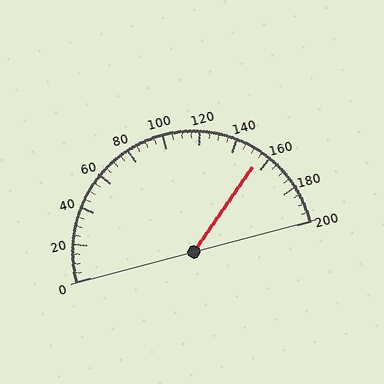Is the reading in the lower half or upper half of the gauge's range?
The reading is in the upper half of the range (0 to 200).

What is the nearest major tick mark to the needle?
The nearest major tick mark is 160.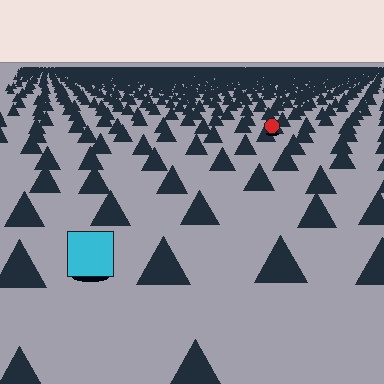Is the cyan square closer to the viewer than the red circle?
Yes. The cyan square is closer — you can tell from the texture gradient: the ground texture is coarser near it.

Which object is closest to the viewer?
The cyan square is closest. The texture marks near it are larger and more spread out.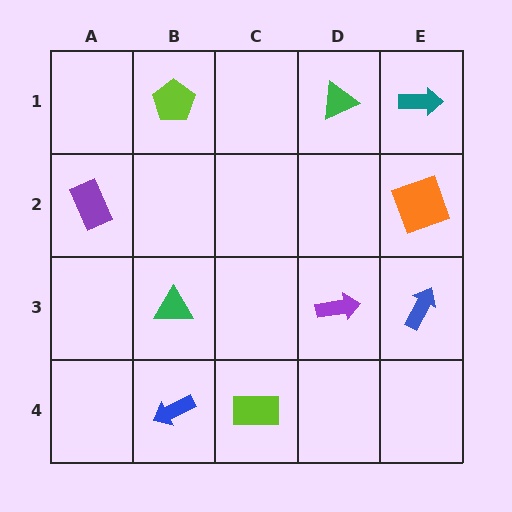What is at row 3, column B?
A green triangle.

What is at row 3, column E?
A blue arrow.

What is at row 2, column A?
A purple rectangle.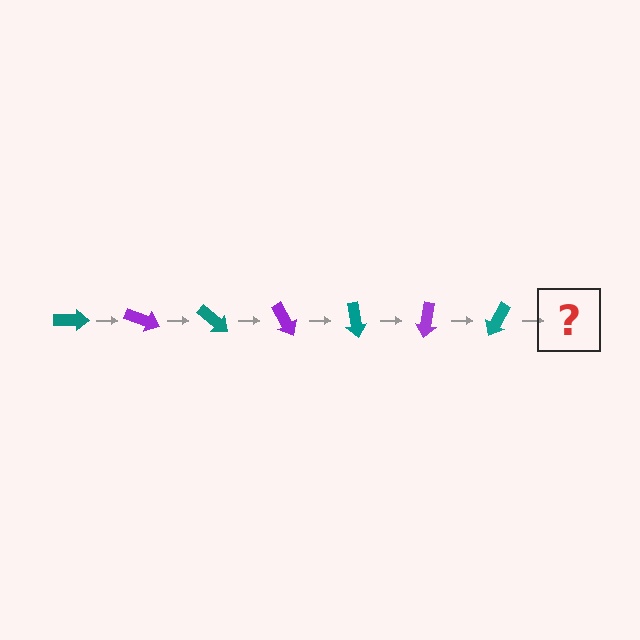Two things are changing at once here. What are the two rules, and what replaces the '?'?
The two rules are that it rotates 20 degrees each step and the color cycles through teal and purple. The '?' should be a purple arrow, rotated 140 degrees from the start.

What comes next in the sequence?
The next element should be a purple arrow, rotated 140 degrees from the start.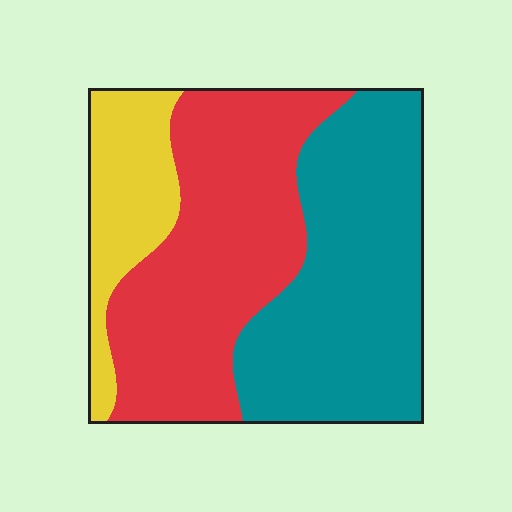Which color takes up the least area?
Yellow, at roughly 15%.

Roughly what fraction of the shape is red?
Red takes up between a quarter and a half of the shape.